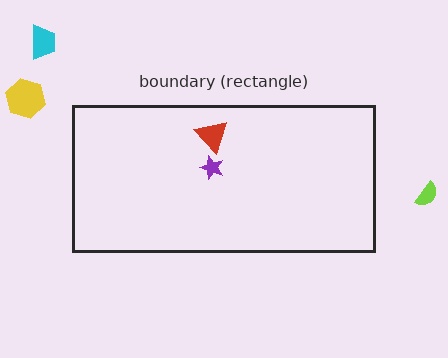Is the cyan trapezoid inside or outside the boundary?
Outside.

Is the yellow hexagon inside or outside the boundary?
Outside.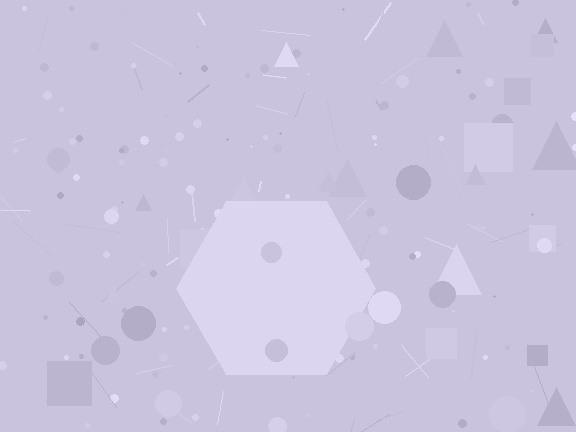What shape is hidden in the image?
A hexagon is hidden in the image.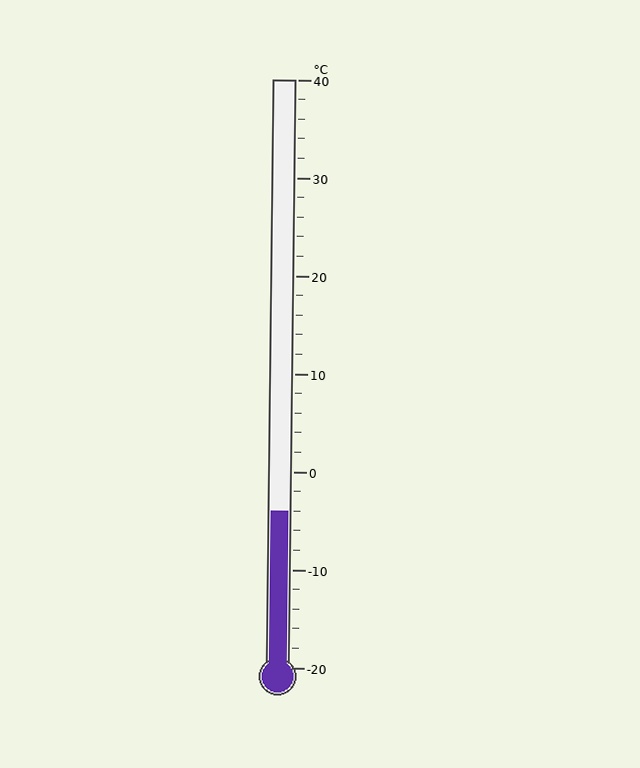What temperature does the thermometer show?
The thermometer shows approximately -4°C.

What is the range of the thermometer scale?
The thermometer scale ranges from -20°C to 40°C.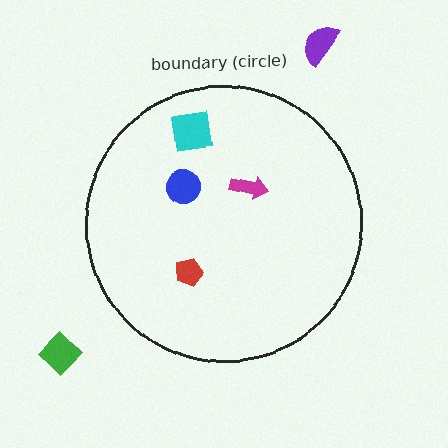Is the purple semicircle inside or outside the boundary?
Outside.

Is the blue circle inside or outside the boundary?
Inside.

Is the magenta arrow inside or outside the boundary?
Inside.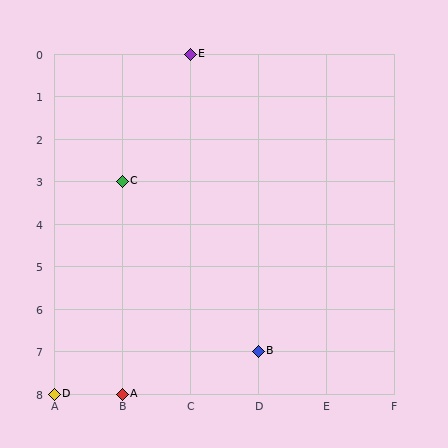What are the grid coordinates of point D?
Point D is at grid coordinates (A, 8).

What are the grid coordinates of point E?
Point E is at grid coordinates (C, 0).